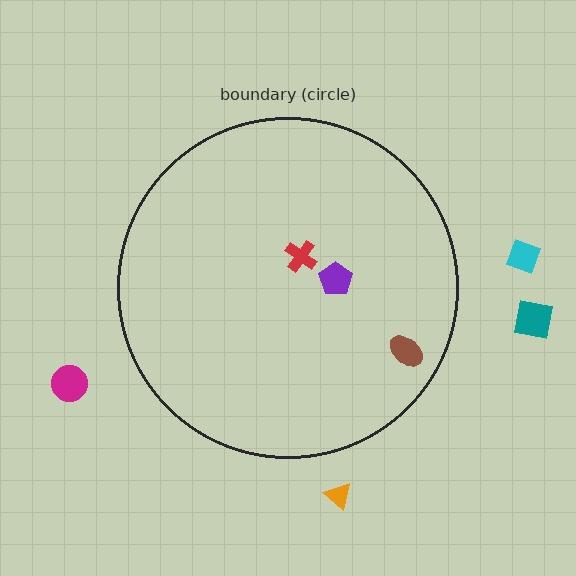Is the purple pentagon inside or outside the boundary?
Inside.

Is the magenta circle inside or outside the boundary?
Outside.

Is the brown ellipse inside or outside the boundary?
Inside.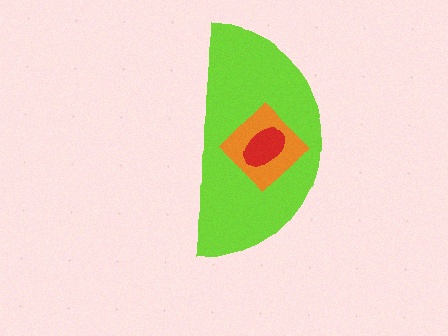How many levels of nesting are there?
3.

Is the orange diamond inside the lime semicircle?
Yes.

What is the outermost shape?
The lime semicircle.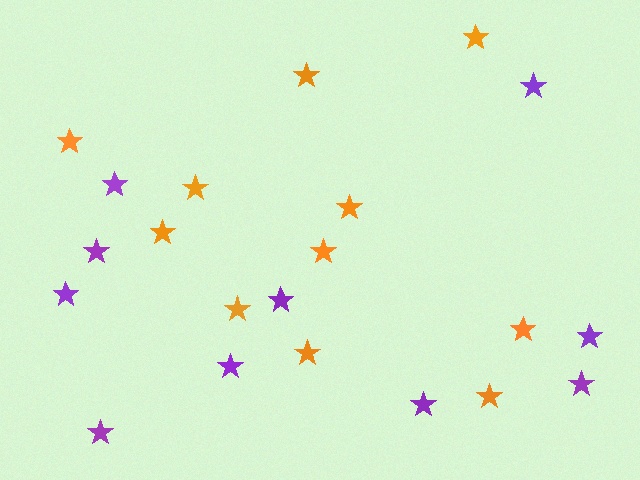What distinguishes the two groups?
There are 2 groups: one group of purple stars (10) and one group of orange stars (11).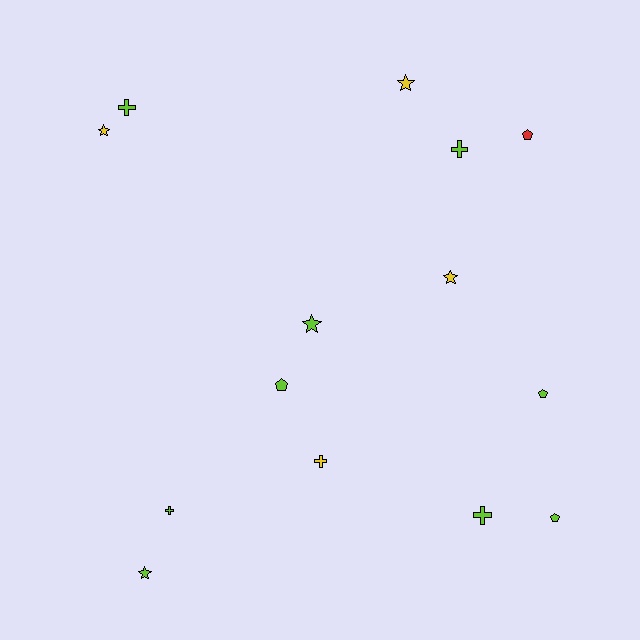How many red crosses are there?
There are no red crosses.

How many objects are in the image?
There are 14 objects.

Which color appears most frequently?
Lime, with 9 objects.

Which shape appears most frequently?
Cross, with 5 objects.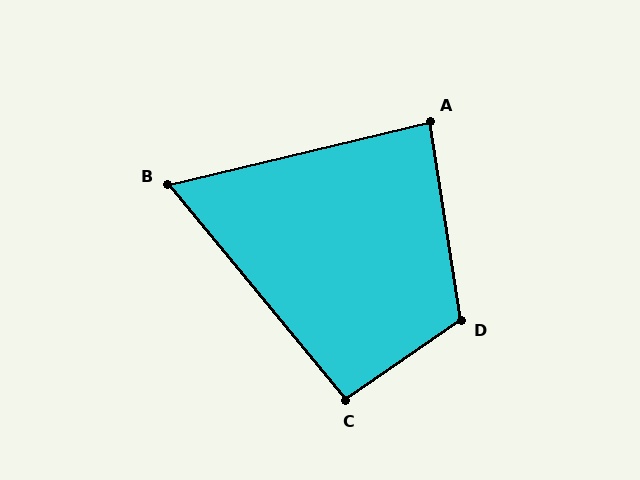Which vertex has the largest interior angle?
D, at approximately 116 degrees.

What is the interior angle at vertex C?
Approximately 95 degrees (approximately right).